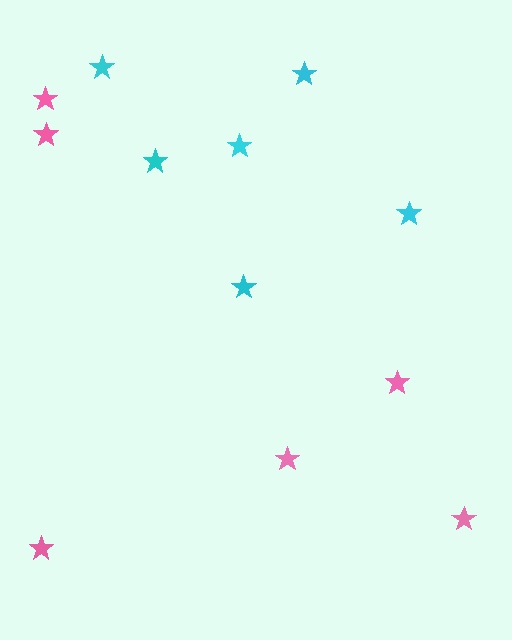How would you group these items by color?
There are 2 groups: one group of pink stars (6) and one group of cyan stars (6).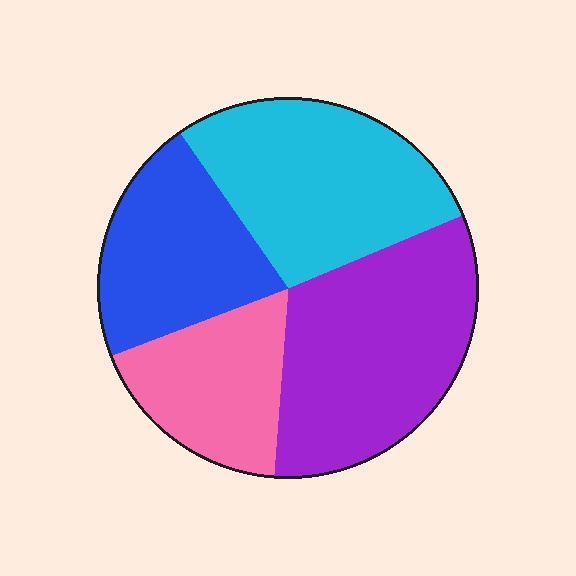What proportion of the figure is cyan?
Cyan covers around 30% of the figure.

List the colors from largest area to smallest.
From largest to smallest: purple, cyan, blue, pink.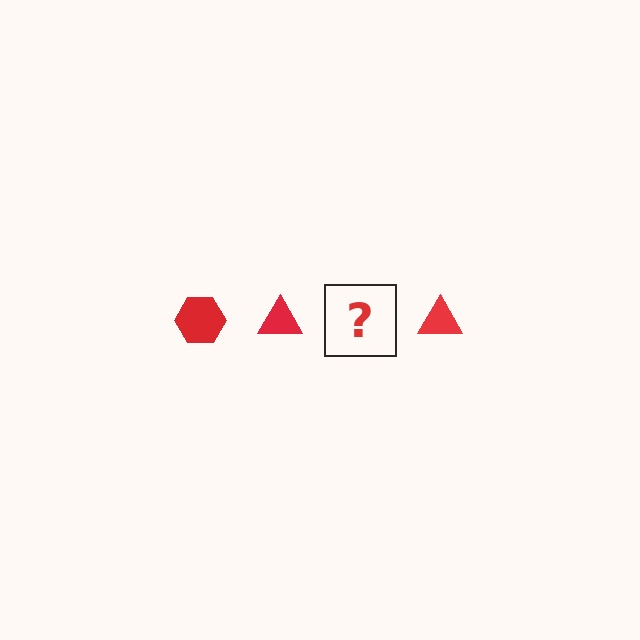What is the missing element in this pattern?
The missing element is a red hexagon.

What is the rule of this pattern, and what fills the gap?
The rule is that the pattern cycles through hexagon, triangle shapes in red. The gap should be filled with a red hexagon.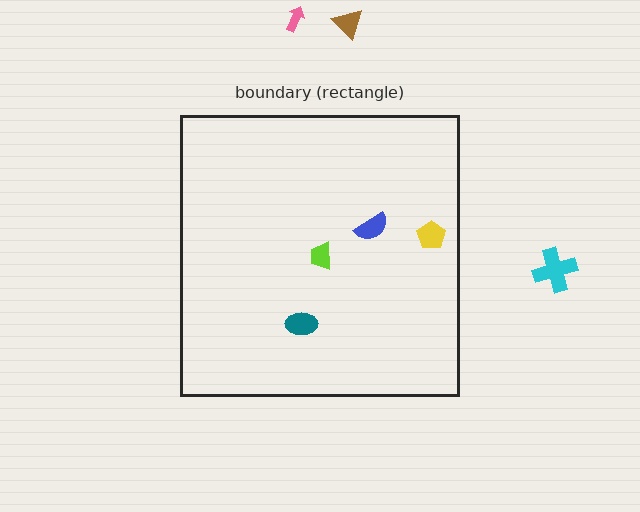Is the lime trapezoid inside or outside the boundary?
Inside.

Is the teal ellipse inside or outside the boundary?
Inside.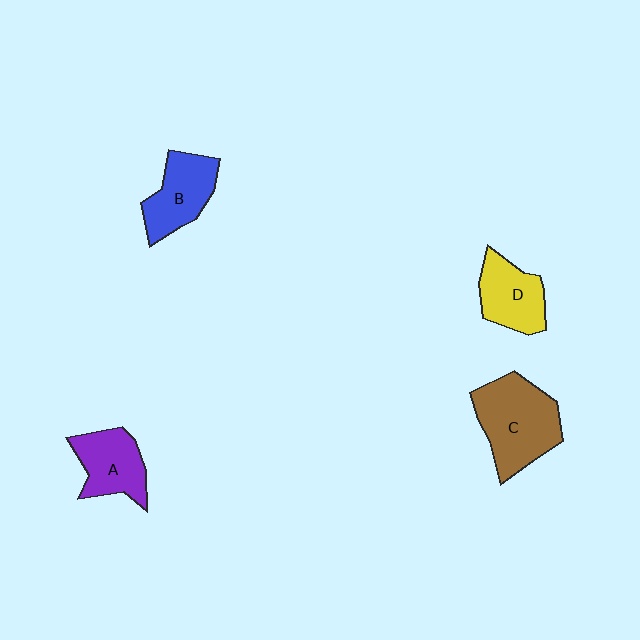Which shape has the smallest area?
Shape D (yellow).